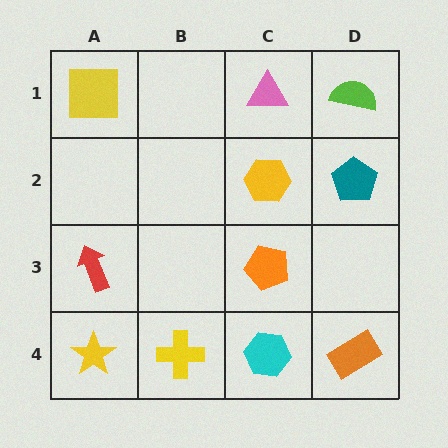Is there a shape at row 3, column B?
No, that cell is empty.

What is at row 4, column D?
An orange rectangle.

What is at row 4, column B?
A yellow cross.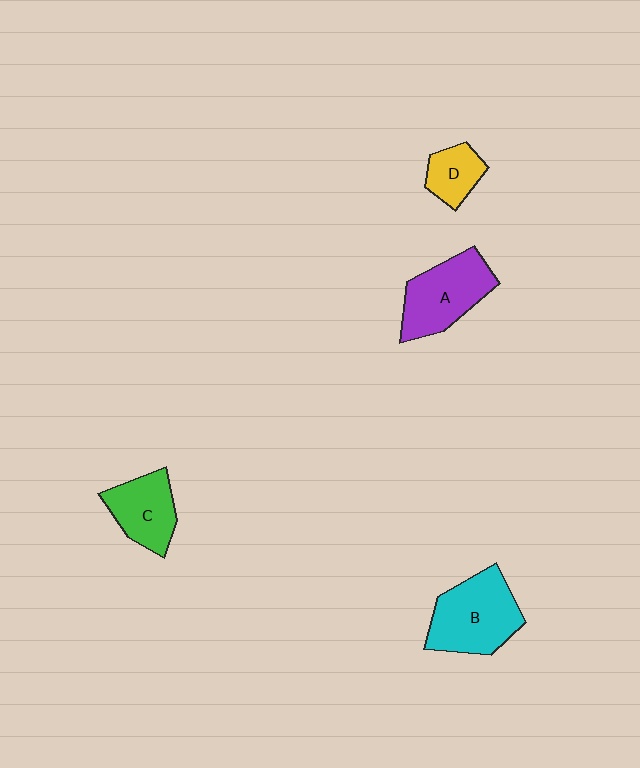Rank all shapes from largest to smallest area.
From largest to smallest: B (cyan), A (purple), C (green), D (yellow).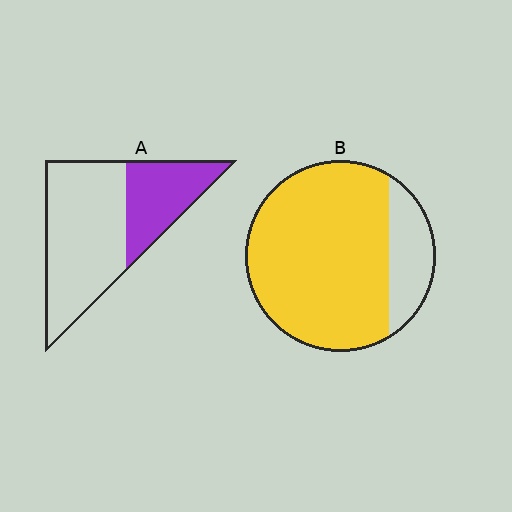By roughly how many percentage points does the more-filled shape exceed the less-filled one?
By roughly 45 percentage points (B over A).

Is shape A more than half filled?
No.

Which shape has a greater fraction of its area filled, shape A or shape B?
Shape B.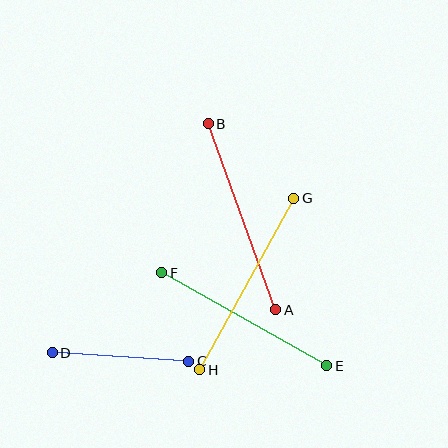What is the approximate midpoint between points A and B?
The midpoint is at approximately (242, 217) pixels.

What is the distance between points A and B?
The distance is approximately 198 pixels.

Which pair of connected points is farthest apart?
Points A and B are farthest apart.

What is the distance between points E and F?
The distance is approximately 190 pixels.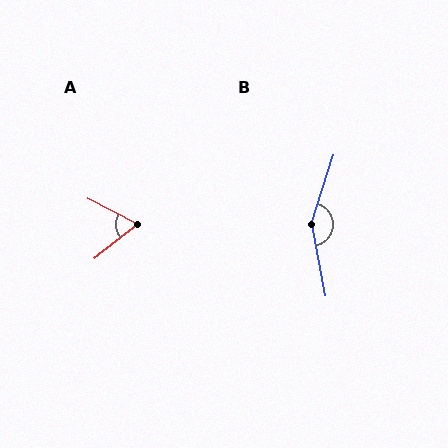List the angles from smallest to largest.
A (66°), B (151°).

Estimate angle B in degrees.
Approximately 151 degrees.